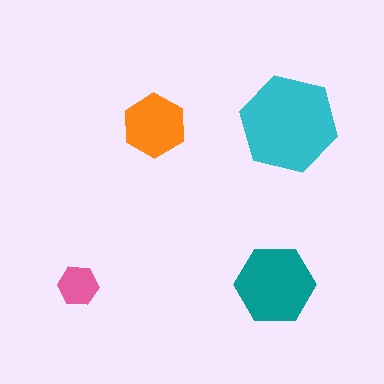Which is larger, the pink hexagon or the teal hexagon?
The teal one.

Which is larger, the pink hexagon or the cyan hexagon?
The cyan one.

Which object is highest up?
The cyan hexagon is topmost.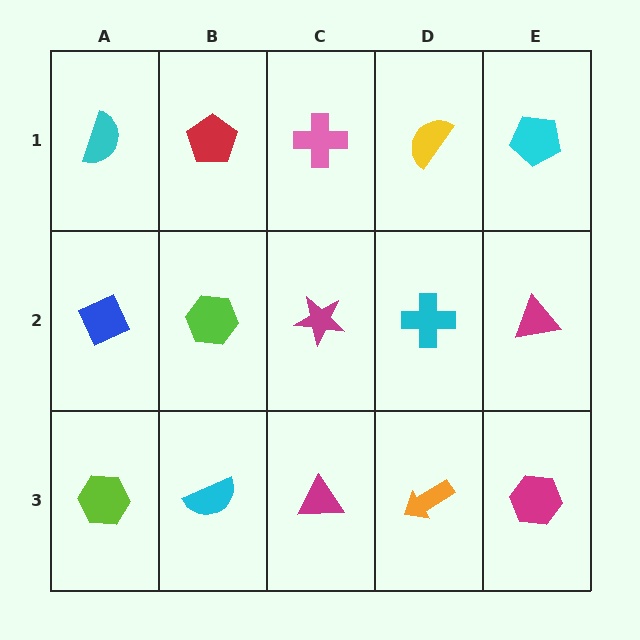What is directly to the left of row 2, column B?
A blue diamond.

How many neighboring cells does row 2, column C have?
4.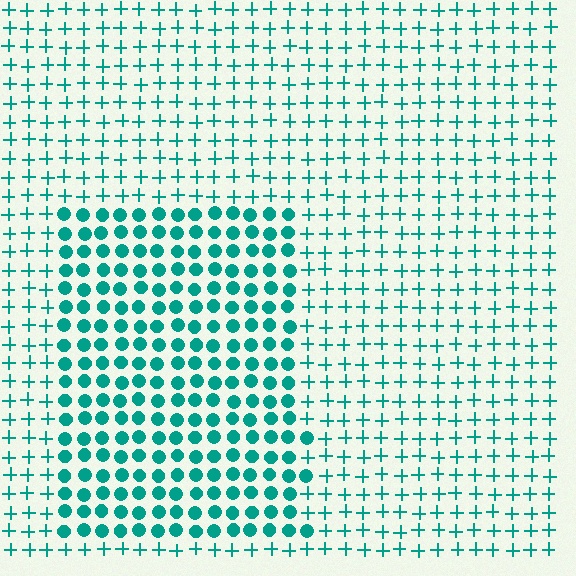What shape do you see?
I see a rectangle.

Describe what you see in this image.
The image is filled with small teal elements arranged in a uniform grid. A rectangle-shaped region contains circles, while the surrounding area contains plus signs. The boundary is defined purely by the change in element shape.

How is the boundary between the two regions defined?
The boundary is defined by a change in element shape: circles inside vs. plus signs outside. All elements share the same color and spacing.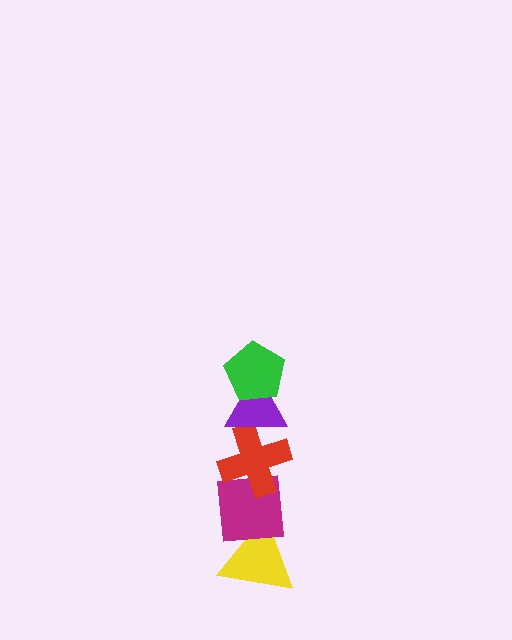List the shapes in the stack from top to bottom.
From top to bottom: the green pentagon, the purple triangle, the red cross, the magenta square, the yellow triangle.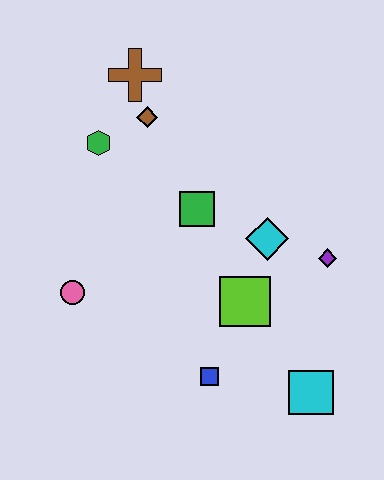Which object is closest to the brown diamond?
The brown cross is closest to the brown diamond.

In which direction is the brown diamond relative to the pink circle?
The brown diamond is above the pink circle.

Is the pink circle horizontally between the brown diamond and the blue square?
No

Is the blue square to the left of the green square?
No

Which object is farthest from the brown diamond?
The cyan square is farthest from the brown diamond.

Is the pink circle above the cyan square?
Yes